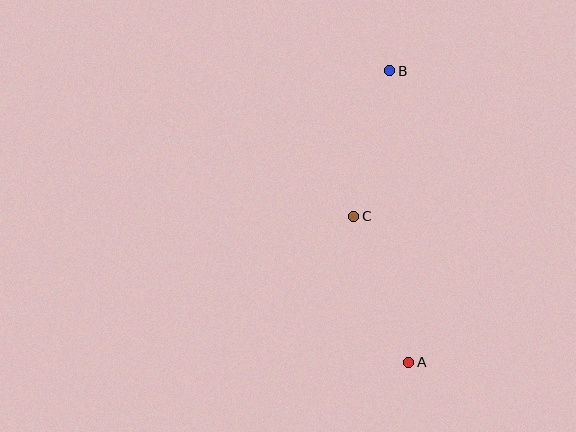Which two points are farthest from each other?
Points A and B are farthest from each other.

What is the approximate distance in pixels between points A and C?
The distance between A and C is approximately 156 pixels.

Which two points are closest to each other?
Points B and C are closest to each other.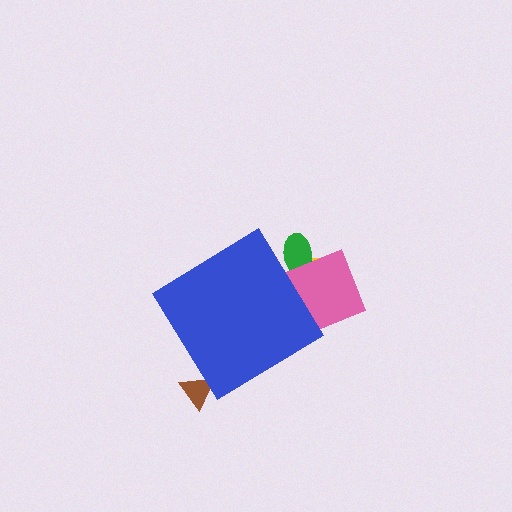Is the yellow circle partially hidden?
Yes, the yellow circle is partially hidden behind the blue diamond.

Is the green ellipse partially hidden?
Yes, the green ellipse is partially hidden behind the blue diamond.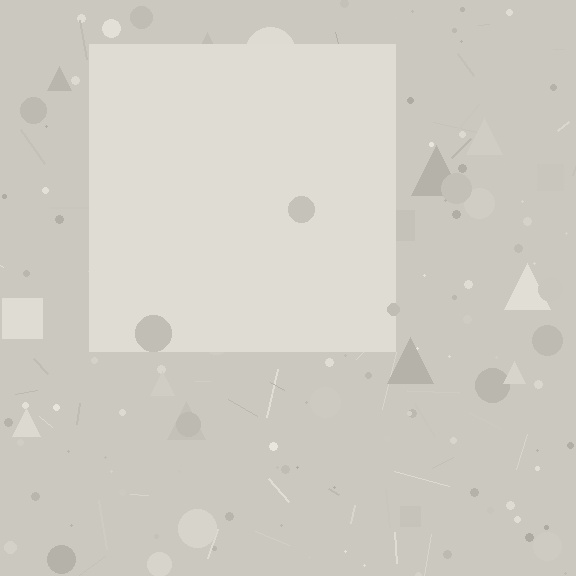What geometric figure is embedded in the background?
A square is embedded in the background.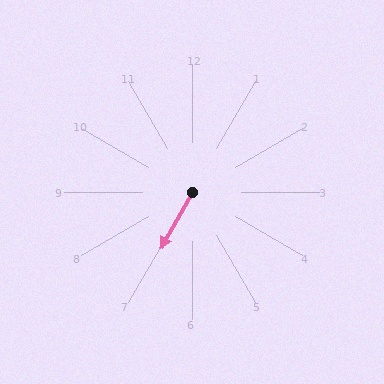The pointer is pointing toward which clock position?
Roughly 7 o'clock.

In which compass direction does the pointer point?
Southwest.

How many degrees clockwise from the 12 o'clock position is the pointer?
Approximately 209 degrees.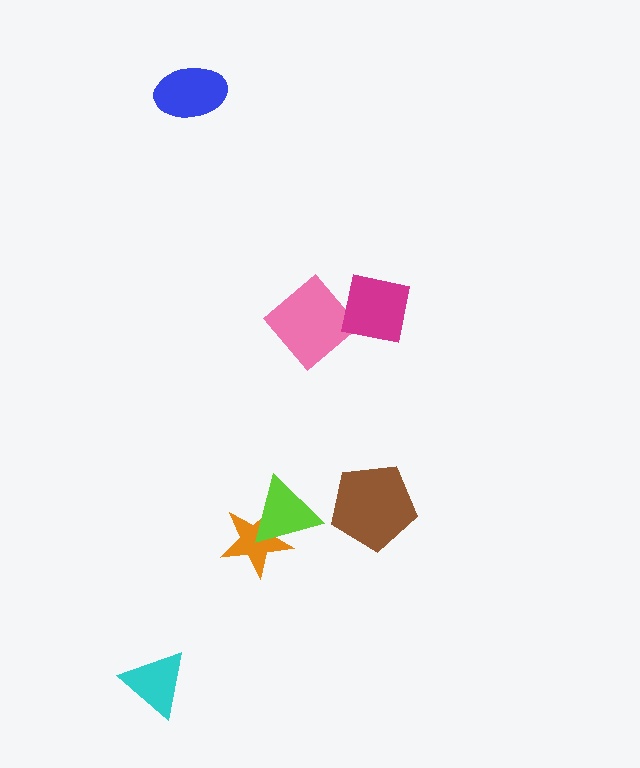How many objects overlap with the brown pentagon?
0 objects overlap with the brown pentagon.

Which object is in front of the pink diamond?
The magenta square is in front of the pink diamond.